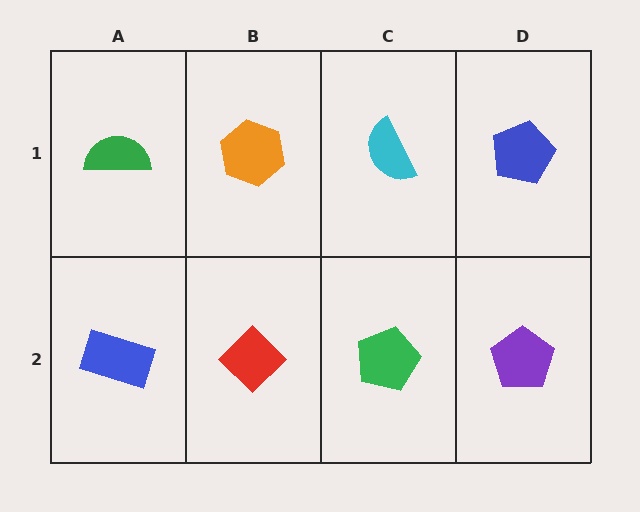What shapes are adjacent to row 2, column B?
An orange hexagon (row 1, column B), a blue rectangle (row 2, column A), a green pentagon (row 2, column C).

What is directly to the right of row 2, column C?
A purple pentagon.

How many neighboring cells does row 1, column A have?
2.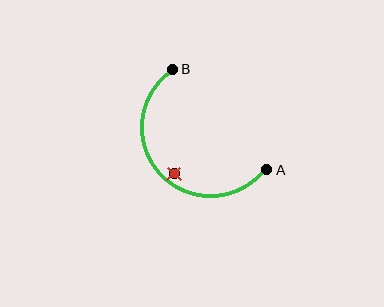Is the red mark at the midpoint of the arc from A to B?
No — the red mark does not lie on the arc at all. It sits slightly inside the curve.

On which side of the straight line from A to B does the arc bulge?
The arc bulges below and to the left of the straight line connecting A and B.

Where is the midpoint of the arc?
The arc midpoint is the point on the curve farthest from the straight line joining A and B. It sits below and to the left of that line.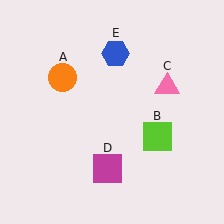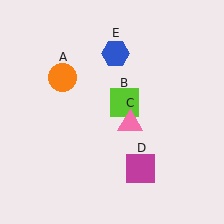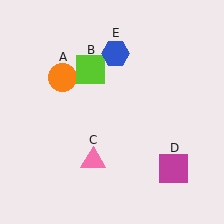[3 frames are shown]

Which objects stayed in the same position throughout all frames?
Orange circle (object A) and blue hexagon (object E) remained stationary.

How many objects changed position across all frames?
3 objects changed position: lime square (object B), pink triangle (object C), magenta square (object D).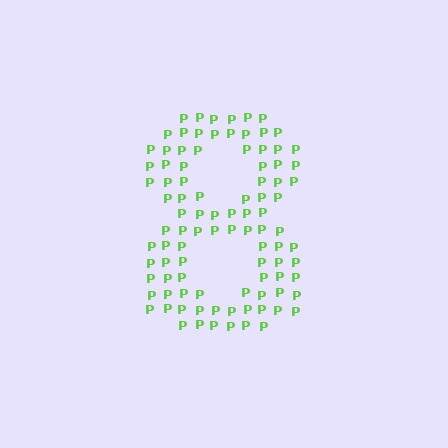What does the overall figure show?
The overall figure shows the digit 8.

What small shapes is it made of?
It is made of small letter P's.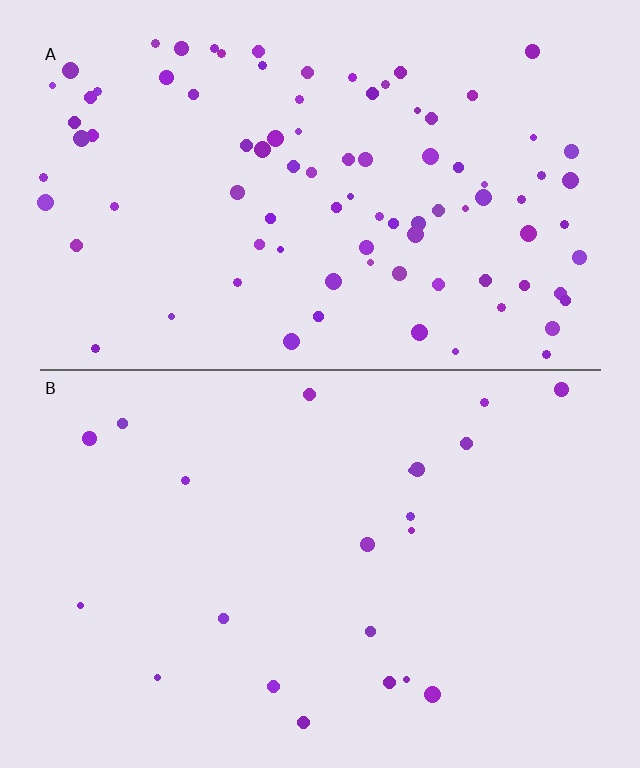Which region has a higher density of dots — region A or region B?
A (the top).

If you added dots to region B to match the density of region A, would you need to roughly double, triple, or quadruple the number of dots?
Approximately quadruple.